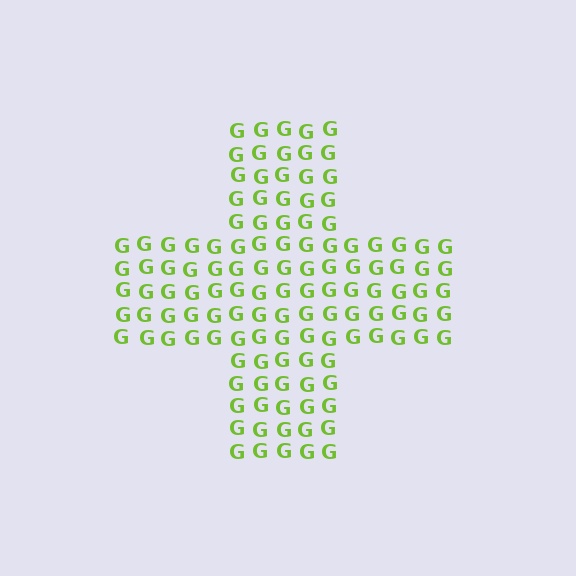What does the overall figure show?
The overall figure shows a cross.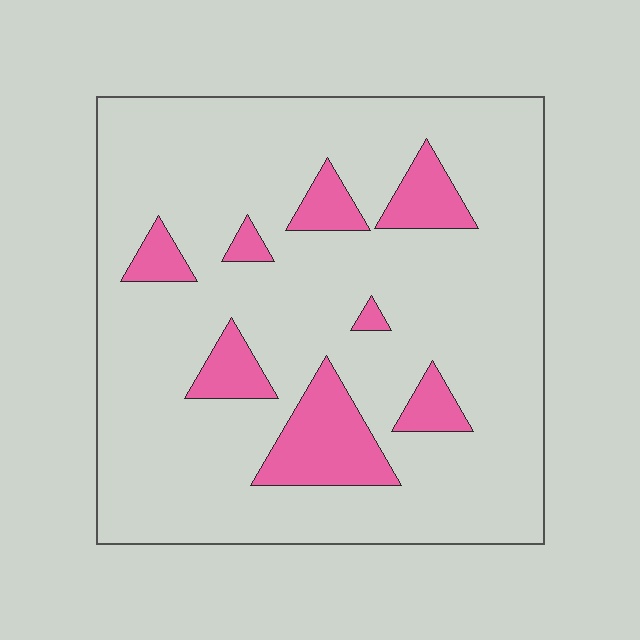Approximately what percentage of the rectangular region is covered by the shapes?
Approximately 15%.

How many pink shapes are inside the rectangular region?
8.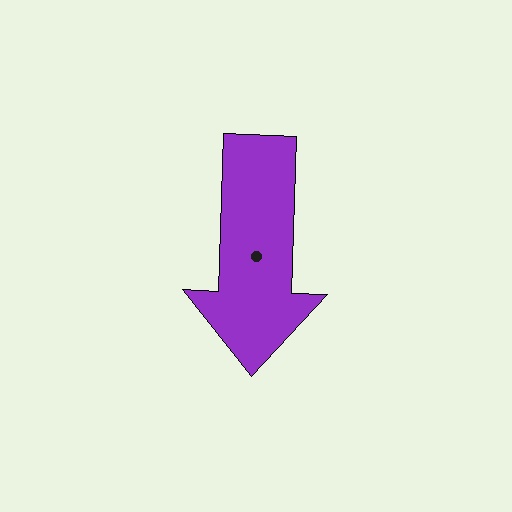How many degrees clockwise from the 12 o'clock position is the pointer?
Approximately 182 degrees.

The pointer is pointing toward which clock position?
Roughly 6 o'clock.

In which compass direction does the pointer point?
South.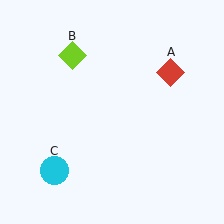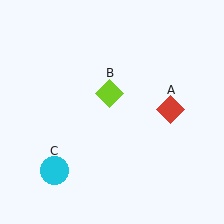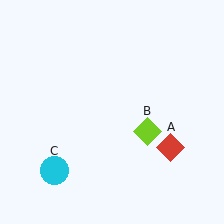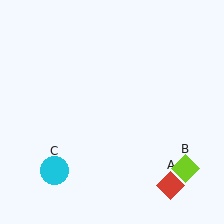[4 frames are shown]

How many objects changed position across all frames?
2 objects changed position: red diamond (object A), lime diamond (object B).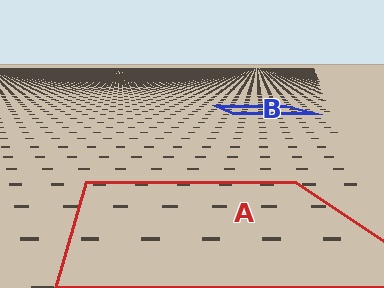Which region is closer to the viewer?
Region A is closer. The texture elements there are larger and more spread out.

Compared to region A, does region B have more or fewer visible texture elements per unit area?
Region B has more texture elements per unit area — they are packed more densely because it is farther away.